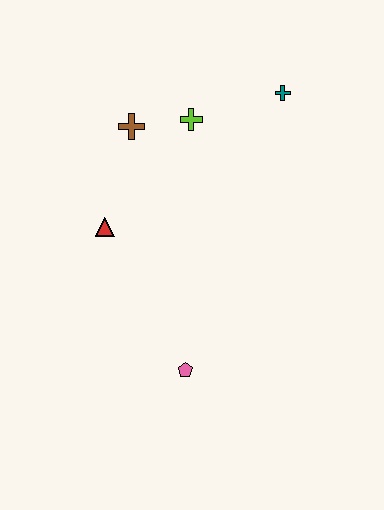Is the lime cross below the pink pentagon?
No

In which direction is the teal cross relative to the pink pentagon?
The teal cross is above the pink pentagon.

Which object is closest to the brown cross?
The lime cross is closest to the brown cross.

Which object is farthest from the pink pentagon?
The teal cross is farthest from the pink pentagon.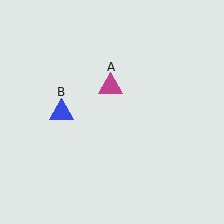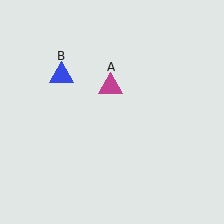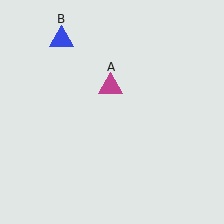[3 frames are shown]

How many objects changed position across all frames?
1 object changed position: blue triangle (object B).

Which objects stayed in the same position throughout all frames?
Magenta triangle (object A) remained stationary.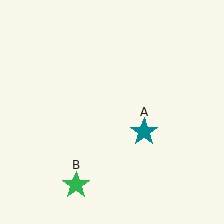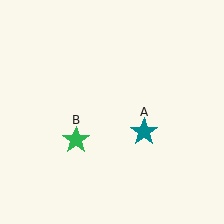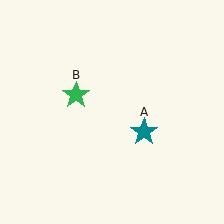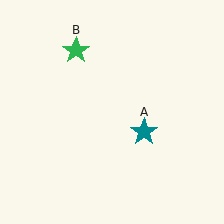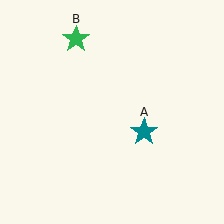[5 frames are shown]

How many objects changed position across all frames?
1 object changed position: green star (object B).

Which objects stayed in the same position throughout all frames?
Teal star (object A) remained stationary.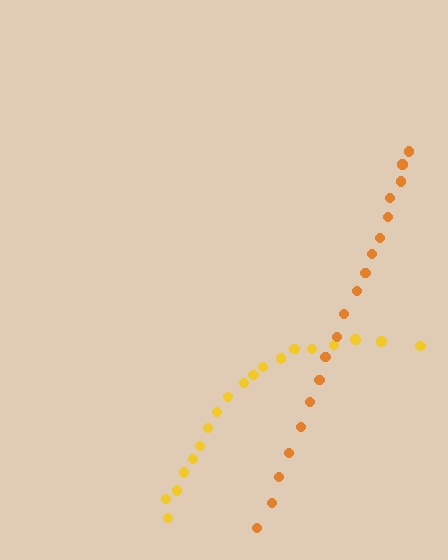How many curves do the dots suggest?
There are 2 distinct paths.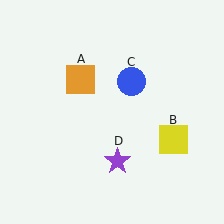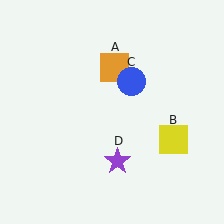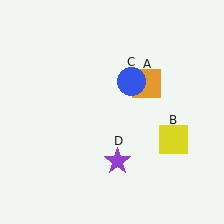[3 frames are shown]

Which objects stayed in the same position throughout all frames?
Yellow square (object B) and blue circle (object C) and purple star (object D) remained stationary.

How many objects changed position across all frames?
1 object changed position: orange square (object A).